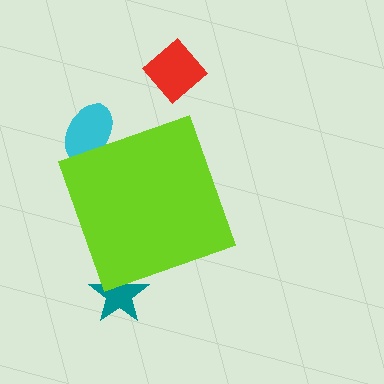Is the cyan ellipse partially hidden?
Yes, the cyan ellipse is partially hidden behind the lime diamond.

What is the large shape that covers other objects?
A lime diamond.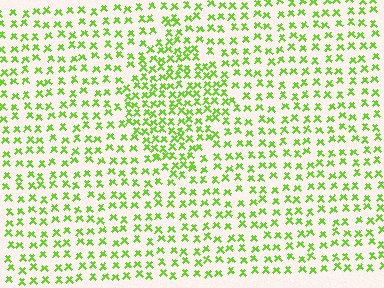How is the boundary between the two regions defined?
The boundary is defined by a change in element density (approximately 1.7x ratio). All elements are the same color, size, and shape.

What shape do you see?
I see a diamond.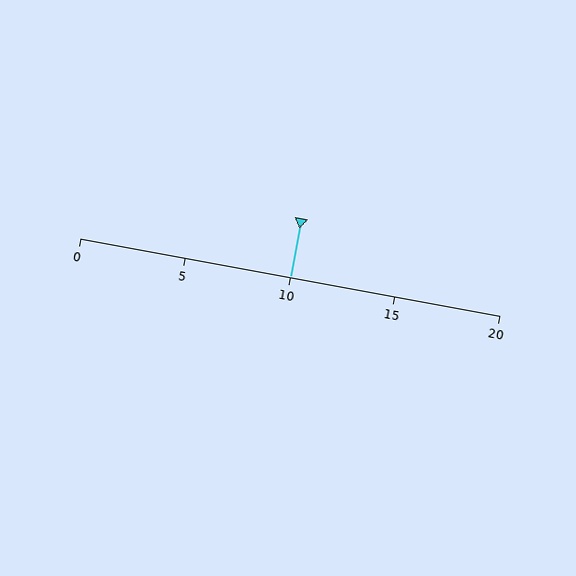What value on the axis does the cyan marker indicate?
The marker indicates approximately 10.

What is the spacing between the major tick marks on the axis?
The major ticks are spaced 5 apart.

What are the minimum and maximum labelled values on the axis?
The axis runs from 0 to 20.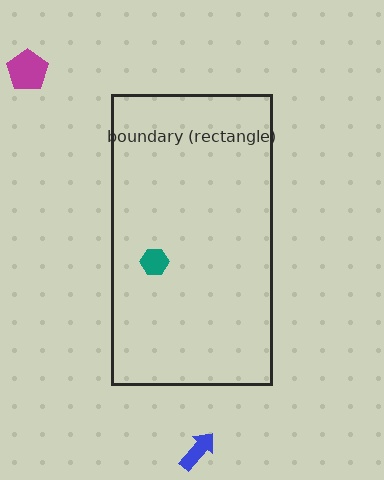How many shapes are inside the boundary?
1 inside, 2 outside.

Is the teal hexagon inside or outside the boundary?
Inside.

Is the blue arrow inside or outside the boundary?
Outside.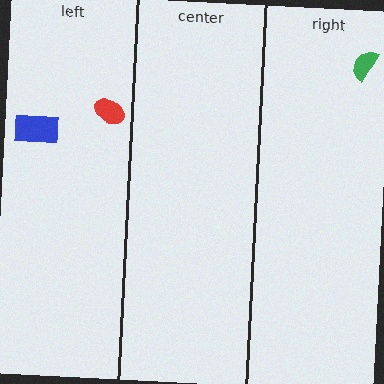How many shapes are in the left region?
2.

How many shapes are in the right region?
1.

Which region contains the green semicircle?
The right region.